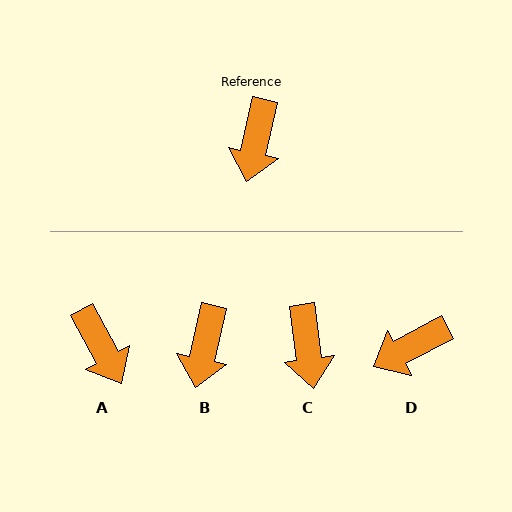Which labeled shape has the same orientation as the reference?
B.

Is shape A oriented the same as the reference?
No, it is off by about 41 degrees.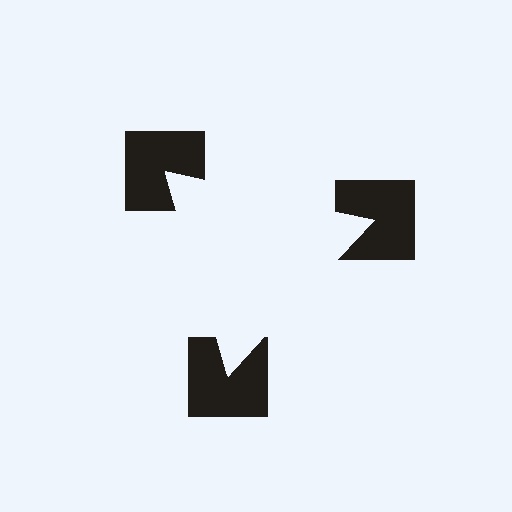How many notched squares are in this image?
There are 3 — one at each vertex of the illusory triangle.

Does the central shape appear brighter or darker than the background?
It typically appears slightly brighter than the background, even though no actual brightness change is drawn.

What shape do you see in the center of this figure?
An illusory triangle — its edges are inferred from the aligned wedge cuts in the notched squares, not physically drawn.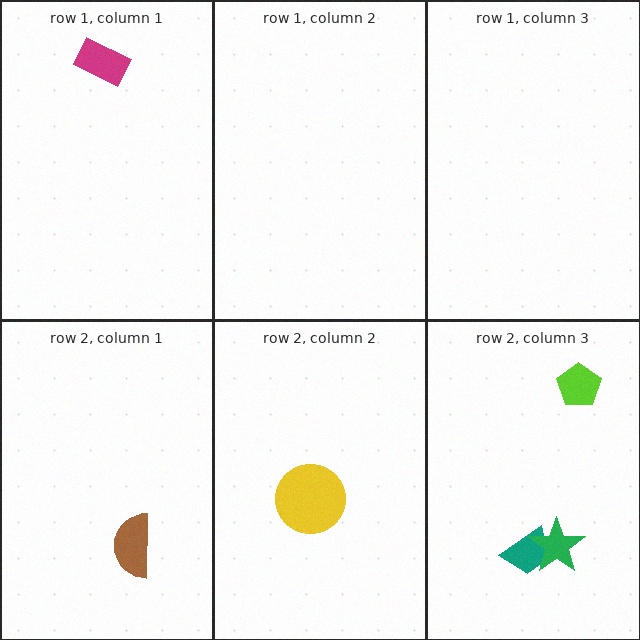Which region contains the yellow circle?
The row 2, column 2 region.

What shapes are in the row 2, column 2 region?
The yellow circle.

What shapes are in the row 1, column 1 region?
The magenta rectangle.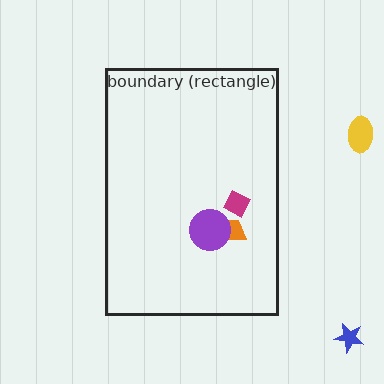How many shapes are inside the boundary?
3 inside, 2 outside.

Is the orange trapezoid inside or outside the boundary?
Inside.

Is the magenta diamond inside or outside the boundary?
Inside.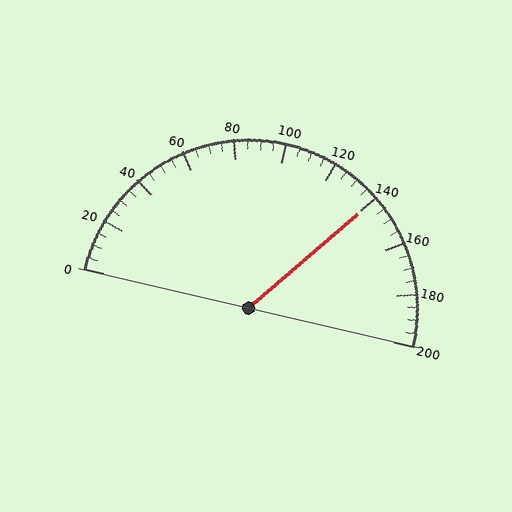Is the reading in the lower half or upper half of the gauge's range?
The reading is in the upper half of the range (0 to 200).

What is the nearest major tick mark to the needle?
The nearest major tick mark is 140.